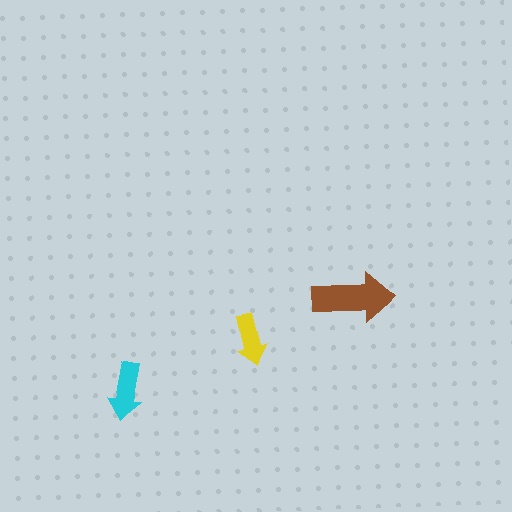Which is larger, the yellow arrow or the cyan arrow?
The cyan one.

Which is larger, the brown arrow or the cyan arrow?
The brown one.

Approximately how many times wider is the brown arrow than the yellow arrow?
About 1.5 times wider.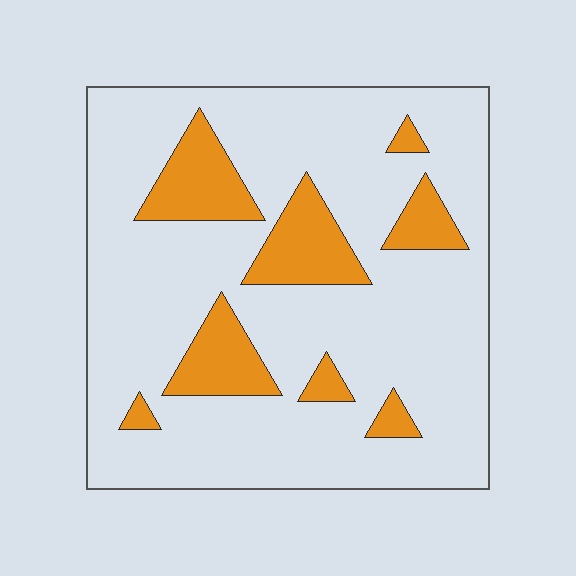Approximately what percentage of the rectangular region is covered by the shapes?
Approximately 20%.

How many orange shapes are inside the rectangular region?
8.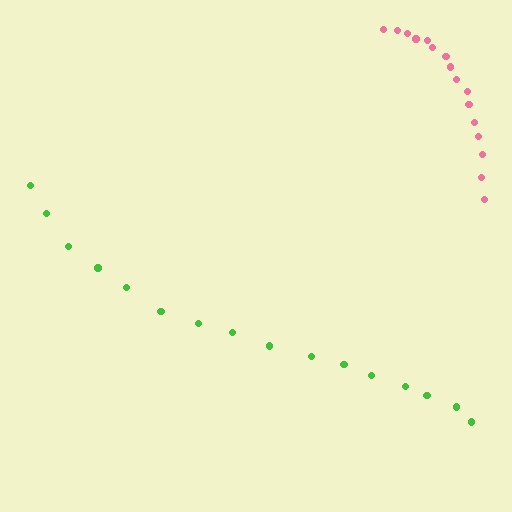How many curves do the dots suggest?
There are 2 distinct paths.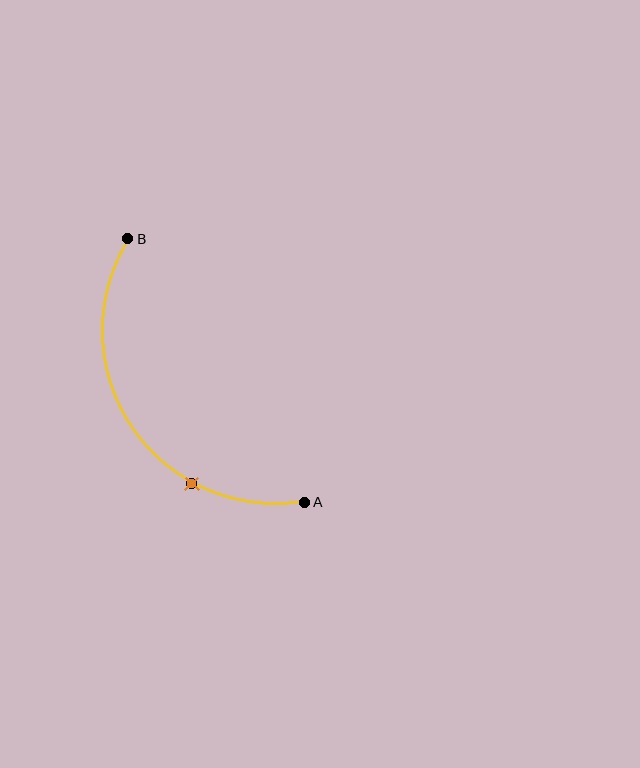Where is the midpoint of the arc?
The arc midpoint is the point on the curve farthest from the straight line joining A and B. It sits below and to the left of that line.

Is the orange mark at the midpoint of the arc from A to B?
No. The orange mark lies on the arc but is closer to endpoint A. The arc midpoint would be at the point on the curve equidistant along the arc from both A and B.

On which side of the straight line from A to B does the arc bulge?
The arc bulges below and to the left of the straight line connecting A and B.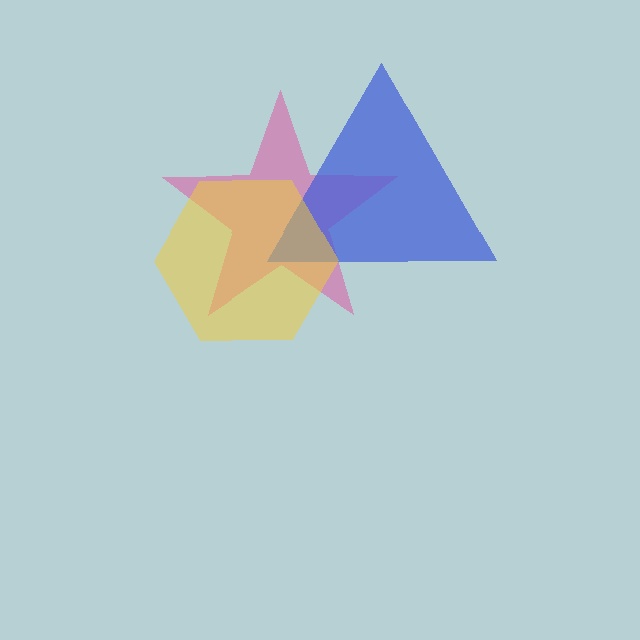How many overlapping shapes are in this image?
There are 3 overlapping shapes in the image.